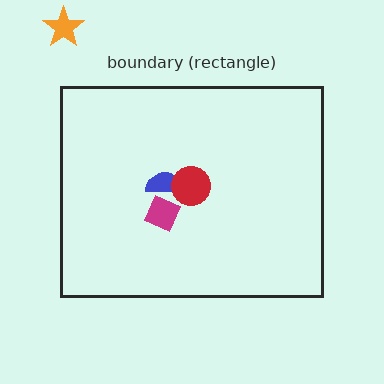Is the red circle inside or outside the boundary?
Inside.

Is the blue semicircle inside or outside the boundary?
Inside.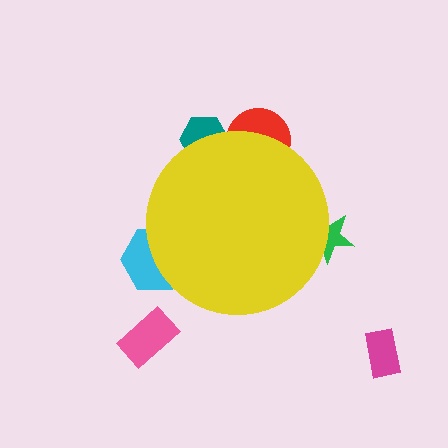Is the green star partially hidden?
Yes, the green star is partially hidden behind the yellow circle.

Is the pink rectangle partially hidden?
No, the pink rectangle is fully visible.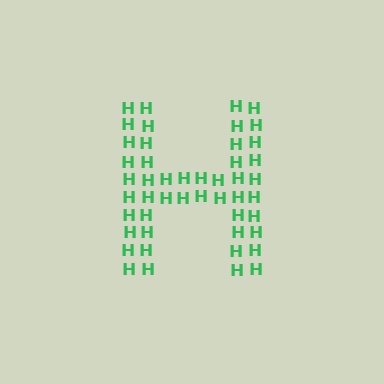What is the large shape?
The large shape is the letter H.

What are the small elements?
The small elements are letter H's.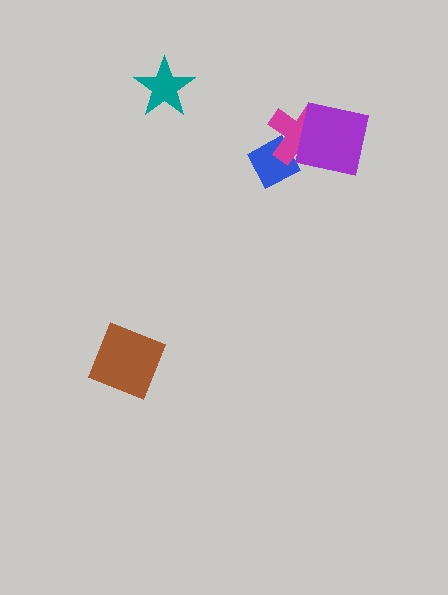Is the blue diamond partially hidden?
Yes, it is partially covered by another shape.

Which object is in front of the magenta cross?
The purple square is in front of the magenta cross.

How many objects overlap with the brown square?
0 objects overlap with the brown square.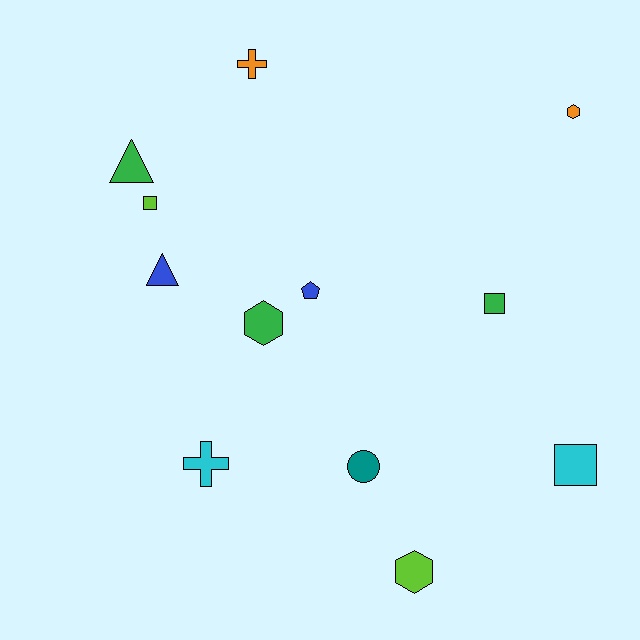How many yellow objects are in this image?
There are no yellow objects.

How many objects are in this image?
There are 12 objects.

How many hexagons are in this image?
There are 3 hexagons.